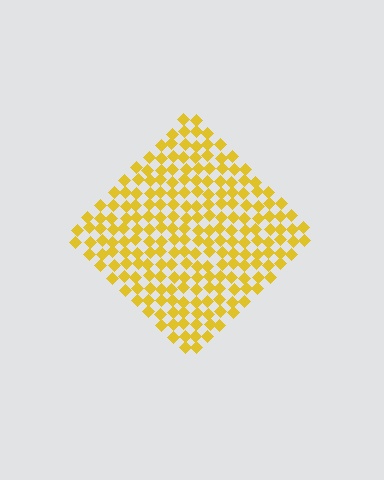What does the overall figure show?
The overall figure shows a diamond.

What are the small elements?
The small elements are diamonds.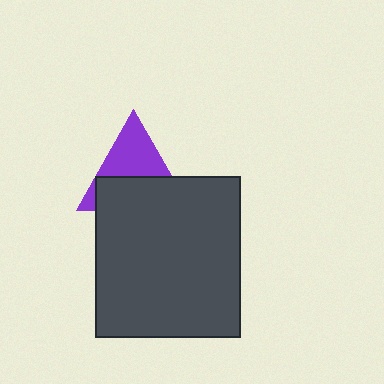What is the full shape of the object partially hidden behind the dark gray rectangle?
The partially hidden object is a purple triangle.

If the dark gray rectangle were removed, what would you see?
You would see the complete purple triangle.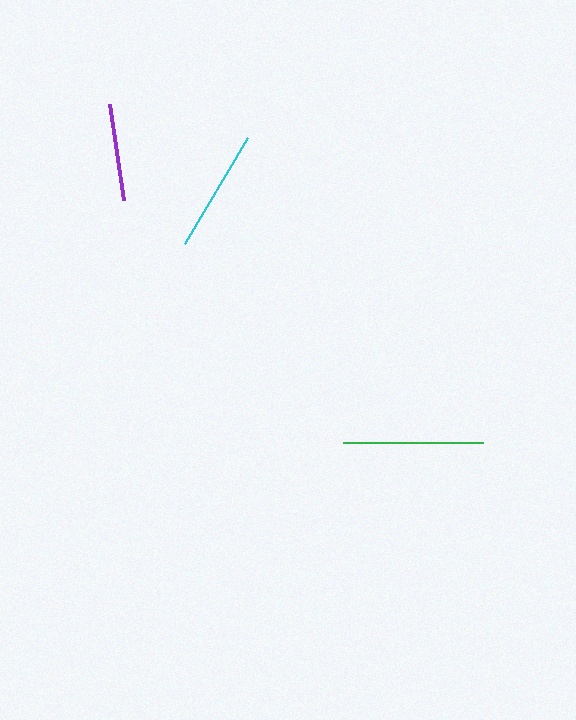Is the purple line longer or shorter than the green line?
The green line is longer than the purple line.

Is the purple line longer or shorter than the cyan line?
The cyan line is longer than the purple line.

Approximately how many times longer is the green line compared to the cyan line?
The green line is approximately 1.1 times the length of the cyan line.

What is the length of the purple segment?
The purple segment is approximately 97 pixels long.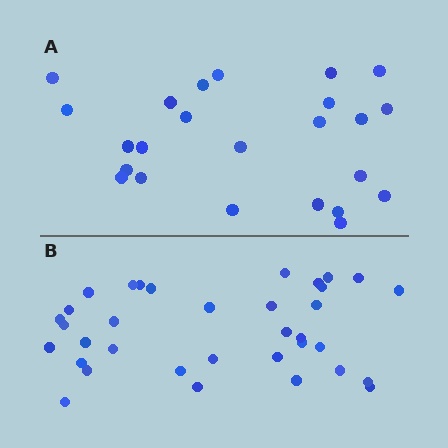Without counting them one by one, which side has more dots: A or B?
Region B (the bottom region) has more dots.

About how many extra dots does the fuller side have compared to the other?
Region B has roughly 12 or so more dots than region A.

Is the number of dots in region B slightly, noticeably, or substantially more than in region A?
Region B has substantially more. The ratio is roughly 1.5 to 1.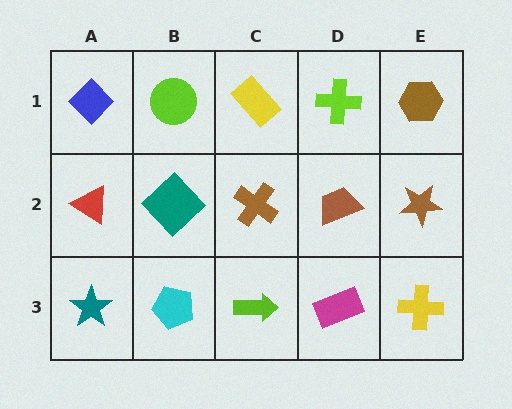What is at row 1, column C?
A yellow rectangle.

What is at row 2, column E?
A brown star.